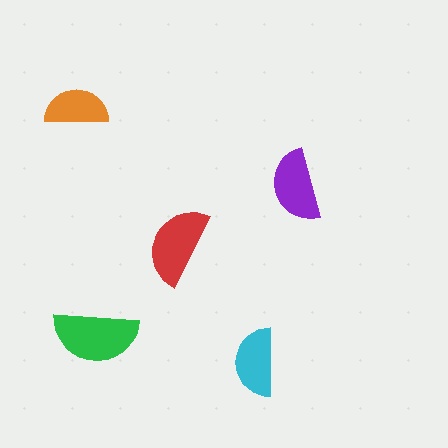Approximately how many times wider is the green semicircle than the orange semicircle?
About 1.5 times wider.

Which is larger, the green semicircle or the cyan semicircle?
The green one.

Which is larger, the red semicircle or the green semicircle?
The green one.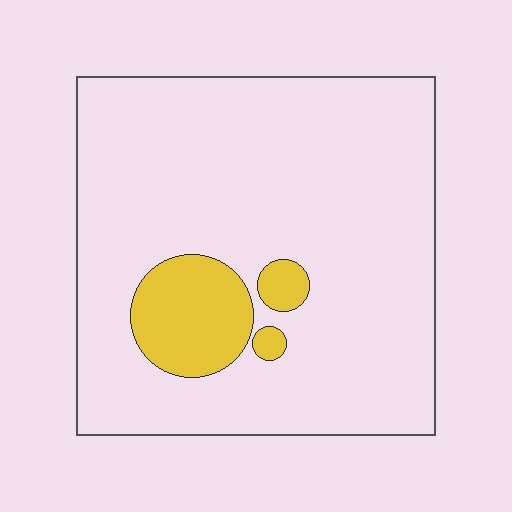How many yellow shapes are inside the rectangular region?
3.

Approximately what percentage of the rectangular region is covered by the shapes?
Approximately 10%.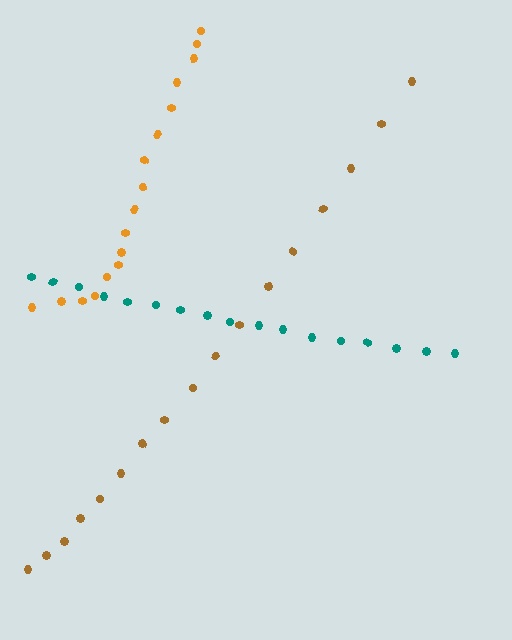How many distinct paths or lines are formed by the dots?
There are 3 distinct paths.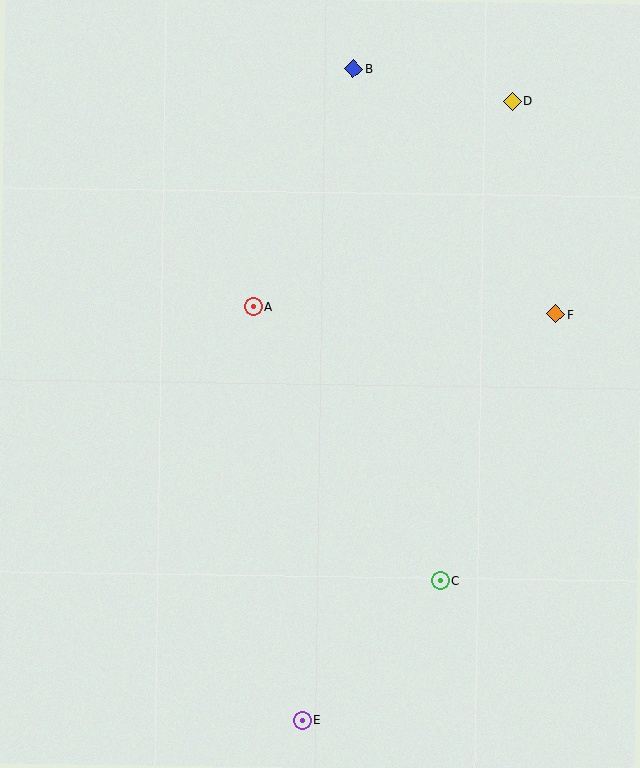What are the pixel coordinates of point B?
Point B is at (354, 69).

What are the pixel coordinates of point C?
Point C is at (440, 581).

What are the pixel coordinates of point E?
Point E is at (303, 720).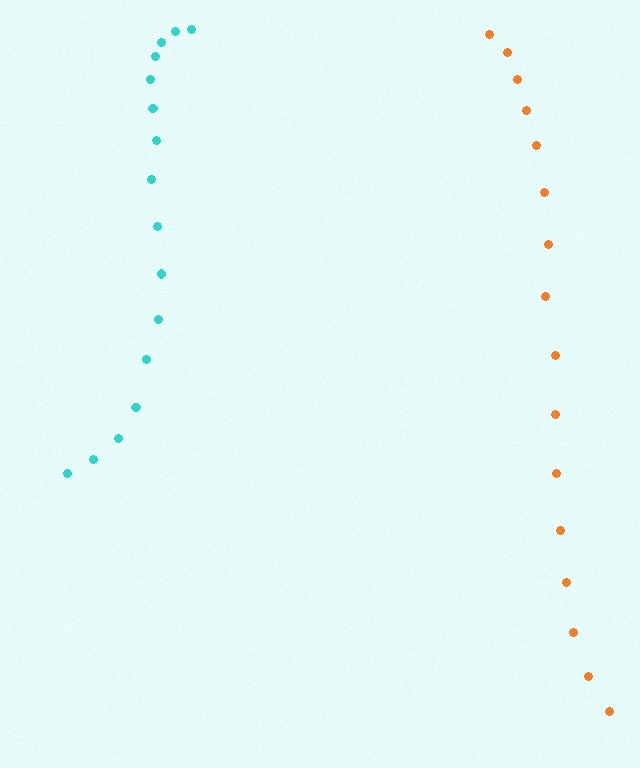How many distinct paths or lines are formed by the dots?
There are 2 distinct paths.